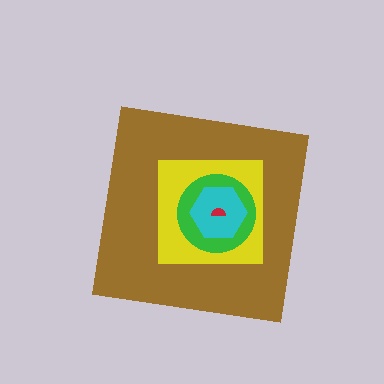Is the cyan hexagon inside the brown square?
Yes.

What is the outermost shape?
The brown square.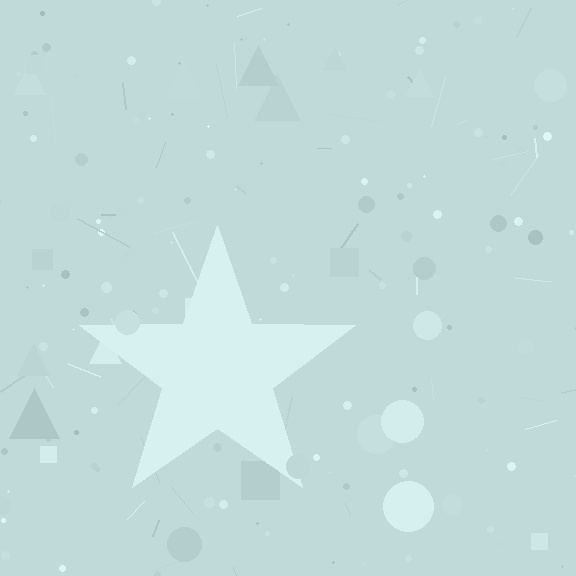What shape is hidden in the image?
A star is hidden in the image.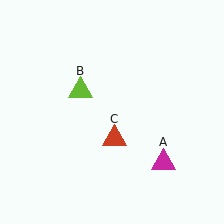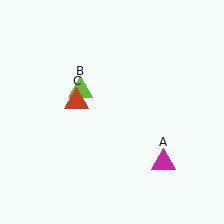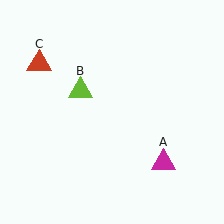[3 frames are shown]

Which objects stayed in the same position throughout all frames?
Magenta triangle (object A) and lime triangle (object B) remained stationary.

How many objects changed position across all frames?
1 object changed position: red triangle (object C).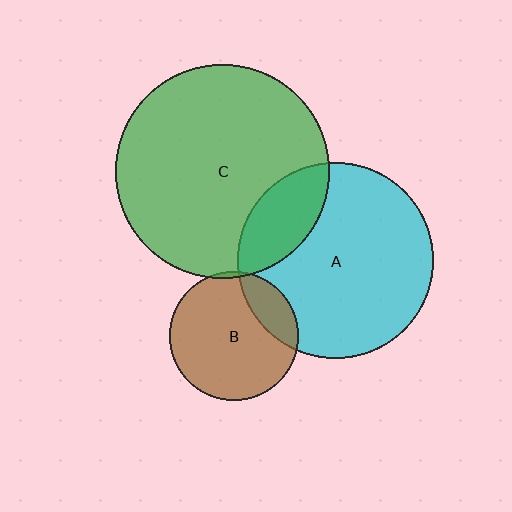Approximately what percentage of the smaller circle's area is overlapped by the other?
Approximately 20%.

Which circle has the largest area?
Circle C (green).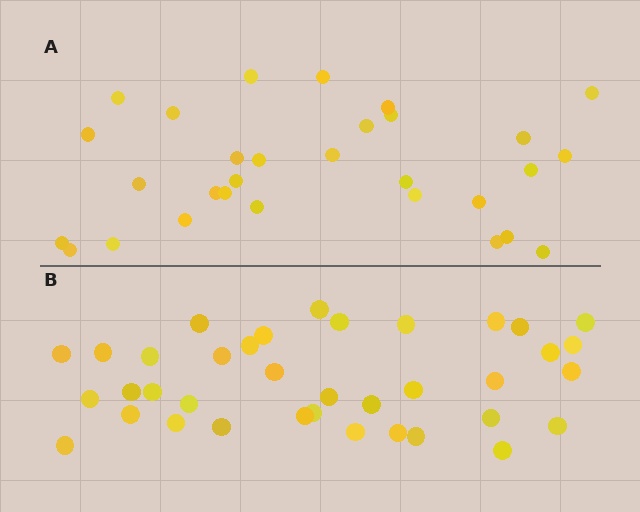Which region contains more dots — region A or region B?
Region B (the bottom region) has more dots.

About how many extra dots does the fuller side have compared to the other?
Region B has roughly 8 or so more dots than region A.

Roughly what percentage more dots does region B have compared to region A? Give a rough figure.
About 25% more.